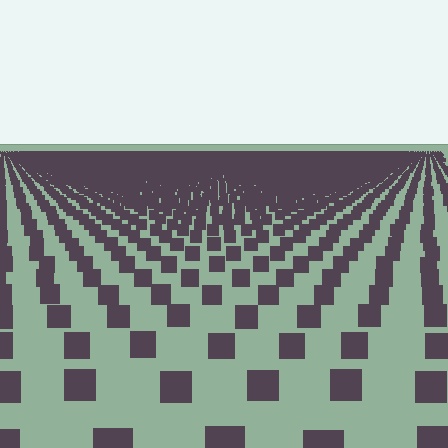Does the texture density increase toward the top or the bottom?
Density increases toward the top.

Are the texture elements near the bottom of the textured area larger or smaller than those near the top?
Larger. Near the bottom, elements are closer to the viewer and appear at a bigger on-screen size.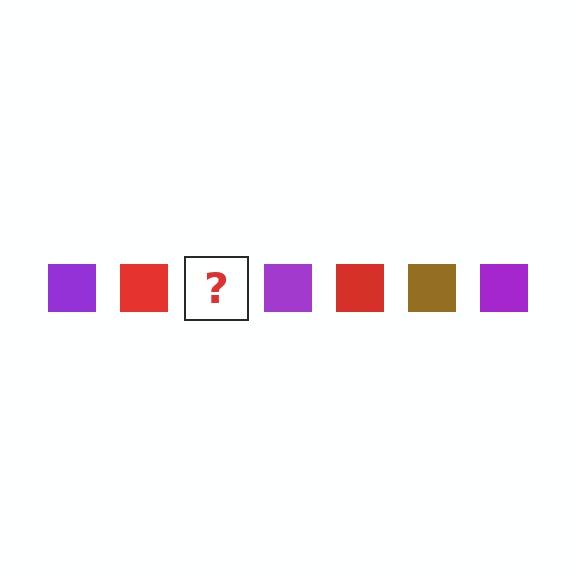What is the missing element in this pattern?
The missing element is a brown square.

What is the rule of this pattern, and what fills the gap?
The rule is that the pattern cycles through purple, red, brown squares. The gap should be filled with a brown square.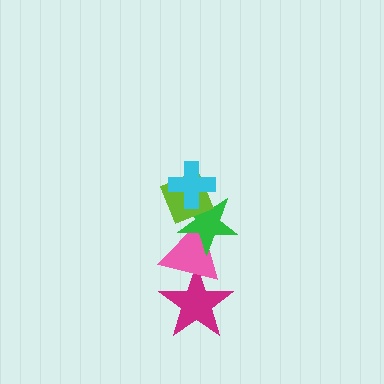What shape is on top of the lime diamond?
The cyan cross is on top of the lime diamond.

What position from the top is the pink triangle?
The pink triangle is 4th from the top.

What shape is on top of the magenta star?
The pink triangle is on top of the magenta star.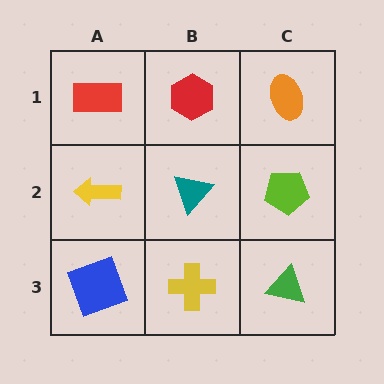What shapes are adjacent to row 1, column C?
A lime pentagon (row 2, column C), a red hexagon (row 1, column B).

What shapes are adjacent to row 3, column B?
A teal triangle (row 2, column B), a blue square (row 3, column A), a green triangle (row 3, column C).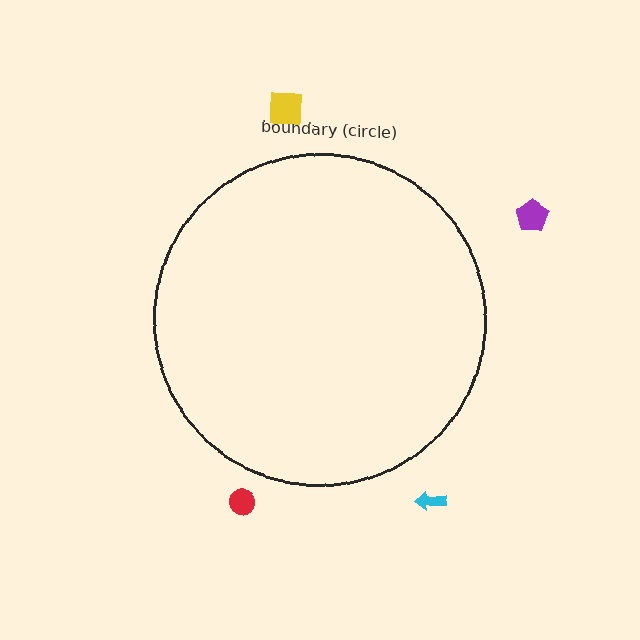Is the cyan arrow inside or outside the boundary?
Outside.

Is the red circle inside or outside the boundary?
Outside.